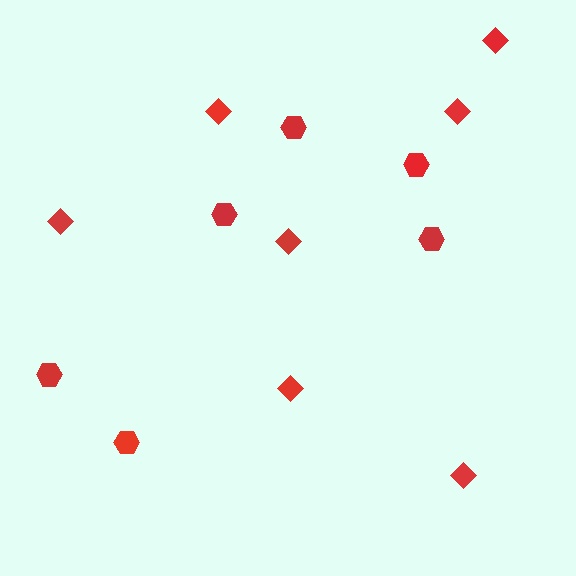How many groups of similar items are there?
There are 2 groups: one group of hexagons (6) and one group of diamonds (7).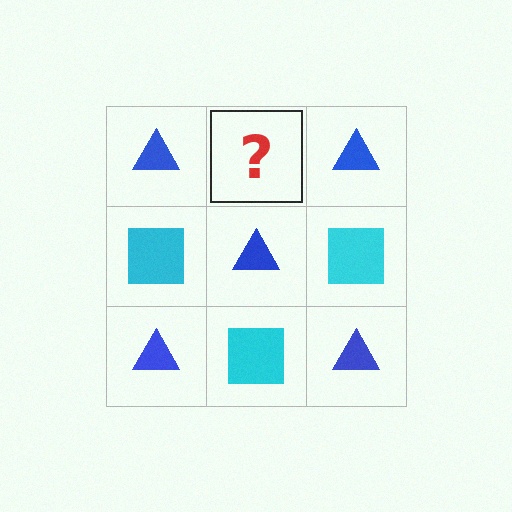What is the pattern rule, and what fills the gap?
The rule is that it alternates blue triangle and cyan square in a checkerboard pattern. The gap should be filled with a cyan square.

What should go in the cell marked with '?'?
The missing cell should contain a cyan square.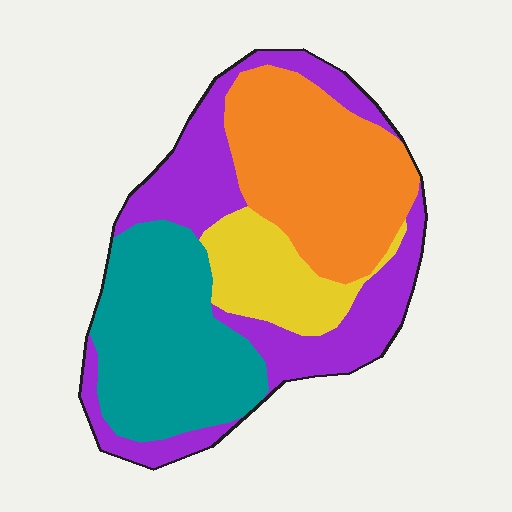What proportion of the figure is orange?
Orange covers about 30% of the figure.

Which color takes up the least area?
Yellow, at roughly 15%.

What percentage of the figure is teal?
Teal takes up about one quarter (1/4) of the figure.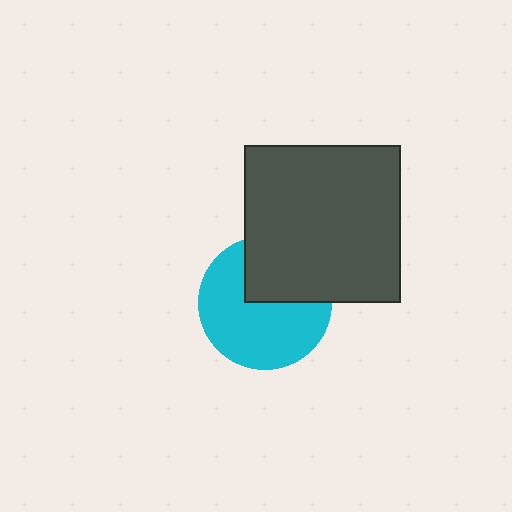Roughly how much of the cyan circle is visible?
About half of it is visible (roughly 65%).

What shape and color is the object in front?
The object in front is a dark gray square.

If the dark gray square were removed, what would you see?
You would see the complete cyan circle.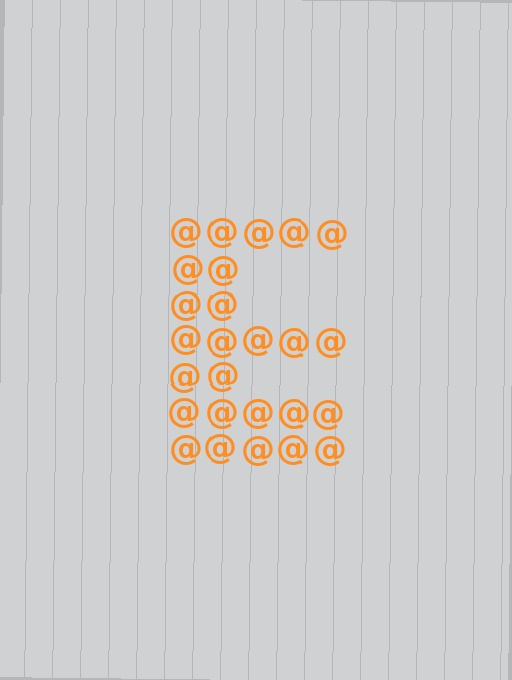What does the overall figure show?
The overall figure shows the letter E.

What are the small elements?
The small elements are at signs.